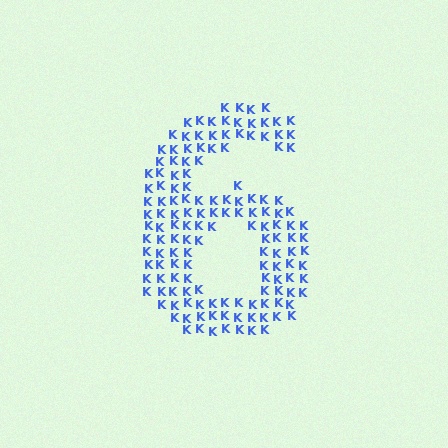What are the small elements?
The small elements are letter K's.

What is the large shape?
The large shape is the digit 6.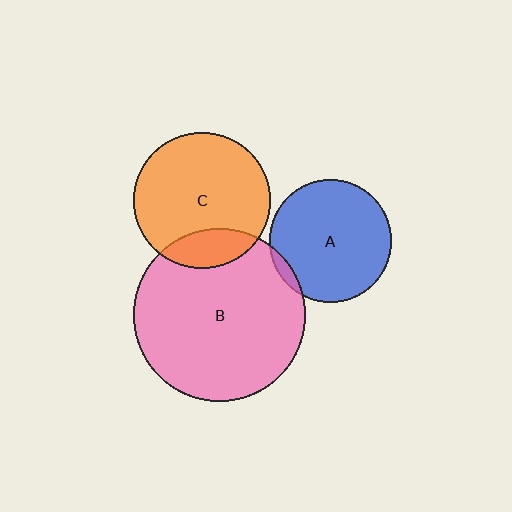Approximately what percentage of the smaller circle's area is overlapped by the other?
Approximately 20%.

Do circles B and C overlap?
Yes.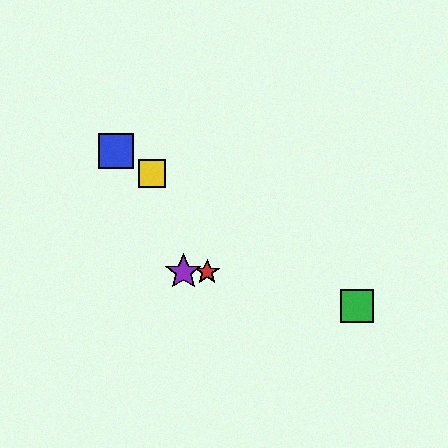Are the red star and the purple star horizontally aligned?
Yes, both are at y≈272.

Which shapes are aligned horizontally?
The red star, the purple star are aligned horizontally.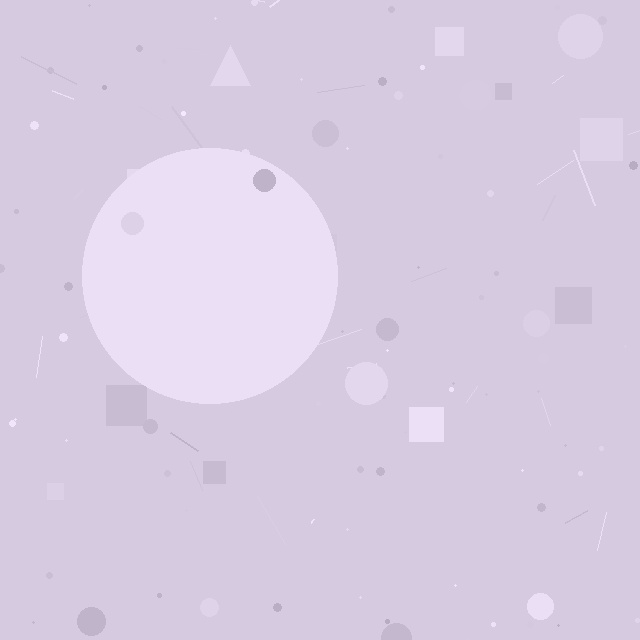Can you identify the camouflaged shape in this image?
The camouflaged shape is a circle.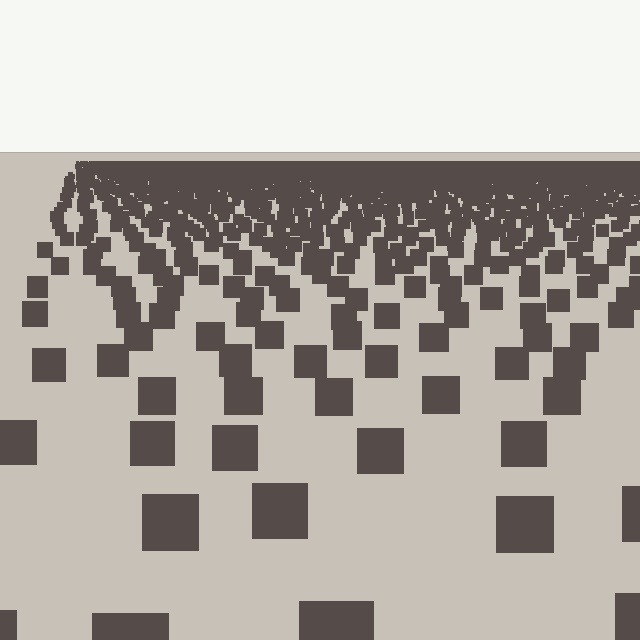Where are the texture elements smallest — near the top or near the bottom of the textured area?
Near the top.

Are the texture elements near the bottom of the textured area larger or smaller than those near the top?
Larger. Near the bottom, elements are closer to the viewer and appear at a bigger on-screen size.